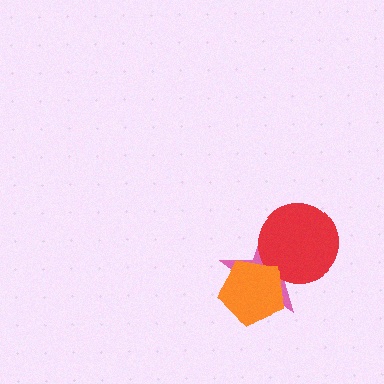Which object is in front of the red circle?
The orange pentagon is in front of the red circle.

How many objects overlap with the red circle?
2 objects overlap with the red circle.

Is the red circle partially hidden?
Yes, it is partially covered by another shape.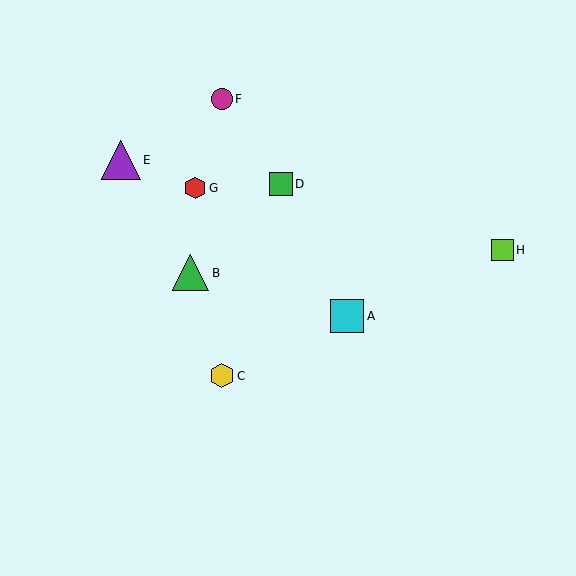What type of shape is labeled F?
Shape F is a magenta circle.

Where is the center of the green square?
The center of the green square is at (281, 184).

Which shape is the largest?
The purple triangle (labeled E) is the largest.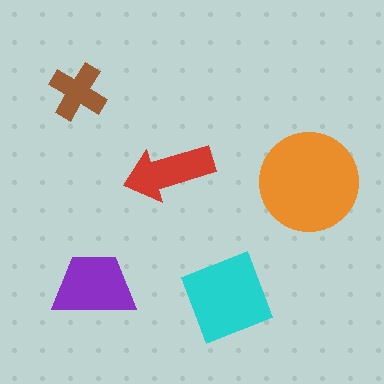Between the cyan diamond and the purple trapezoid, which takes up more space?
The cyan diamond.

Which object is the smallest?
The brown cross.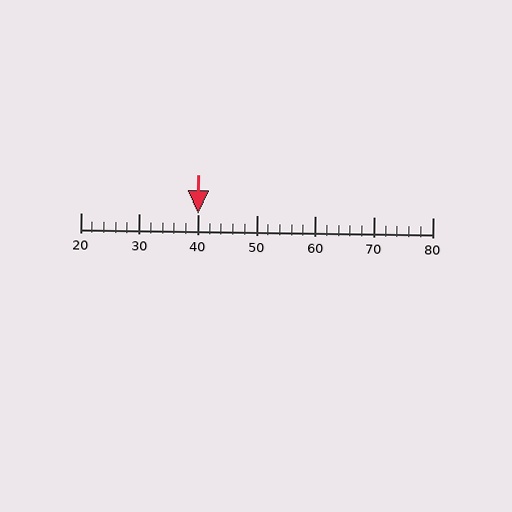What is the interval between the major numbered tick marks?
The major tick marks are spaced 10 units apart.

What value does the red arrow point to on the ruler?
The red arrow points to approximately 40.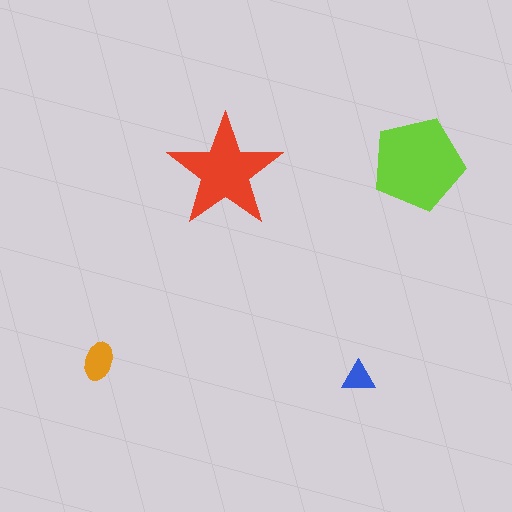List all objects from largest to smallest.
The lime pentagon, the red star, the orange ellipse, the blue triangle.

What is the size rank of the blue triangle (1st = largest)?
4th.